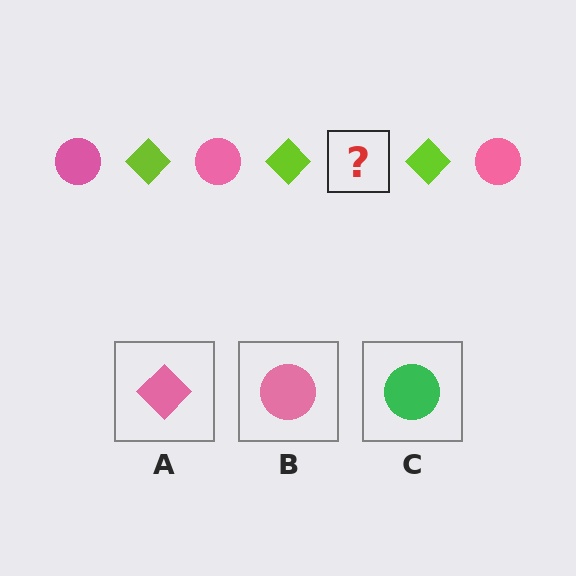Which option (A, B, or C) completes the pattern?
B.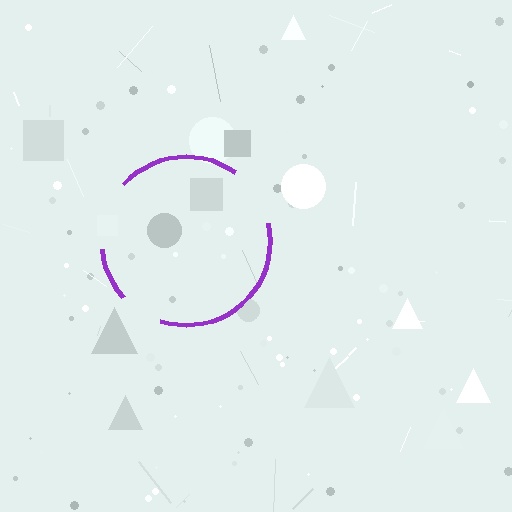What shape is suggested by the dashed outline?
The dashed outline suggests a circle.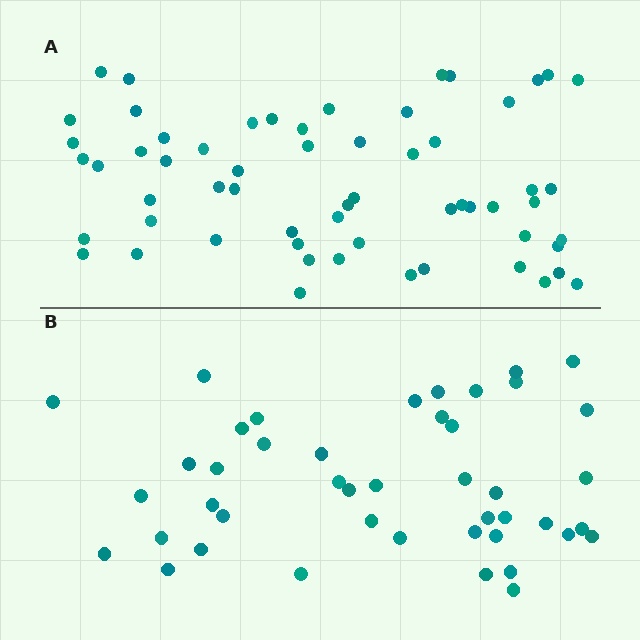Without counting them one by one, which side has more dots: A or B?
Region A (the top region) has more dots.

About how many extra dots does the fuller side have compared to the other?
Region A has approximately 15 more dots than region B.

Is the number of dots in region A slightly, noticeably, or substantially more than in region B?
Region A has noticeably more, but not dramatically so. The ratio is roughly 1.4 to 1.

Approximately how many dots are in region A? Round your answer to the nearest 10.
About 60 dots.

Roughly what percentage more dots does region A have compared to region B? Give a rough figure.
About 35% more.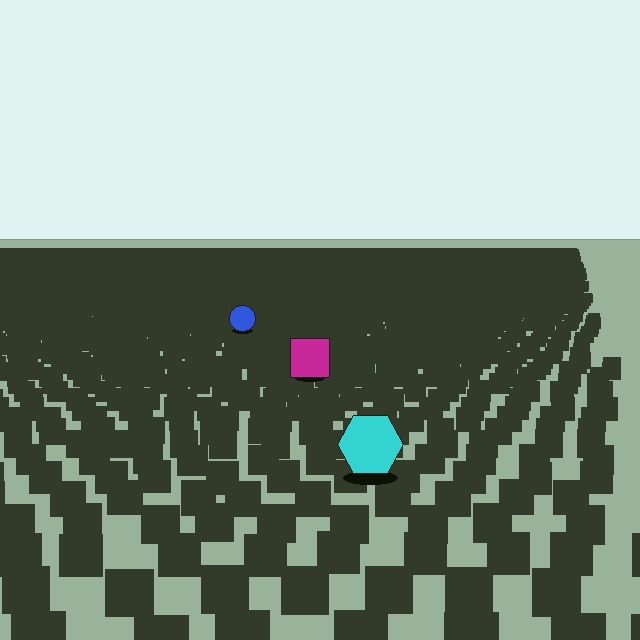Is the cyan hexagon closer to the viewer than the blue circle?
Yes. The cyan hexagon is closer — you can tell from the texture gradient: the ground texture is coarser near it.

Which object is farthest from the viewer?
The blue circle is farthest from the viewer. It appears smaller and the ground texture around it is denser.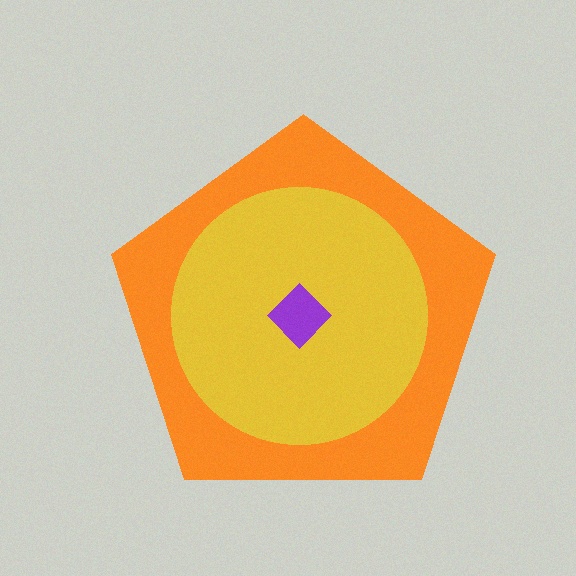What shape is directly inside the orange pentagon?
The yellow circle.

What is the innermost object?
The purple diamond.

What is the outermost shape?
The orange pentagon.